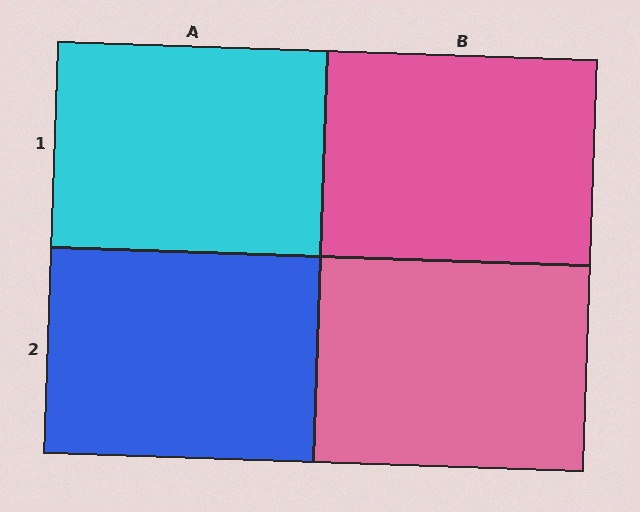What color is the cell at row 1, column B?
Pink.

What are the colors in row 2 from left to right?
Blue, pink.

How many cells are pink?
2 cells are pink.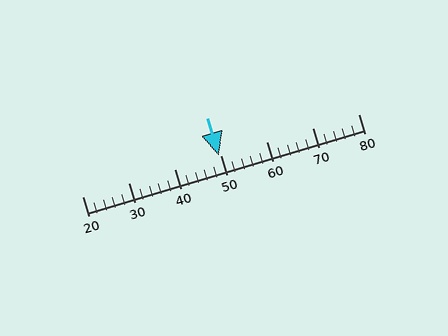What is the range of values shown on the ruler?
The ruler shows values from 20 to 80.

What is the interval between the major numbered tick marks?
The major tick marks are spaced 10 units apart.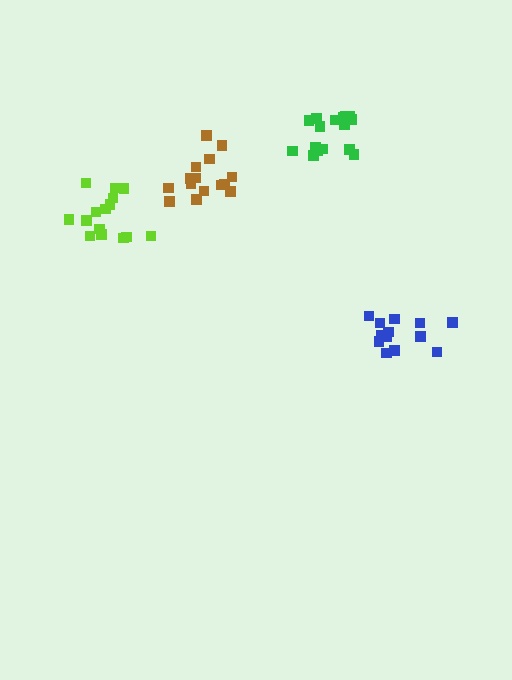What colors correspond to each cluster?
The clusters are colored: green, lime, brown, blue.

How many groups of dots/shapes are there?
There are 4 groups.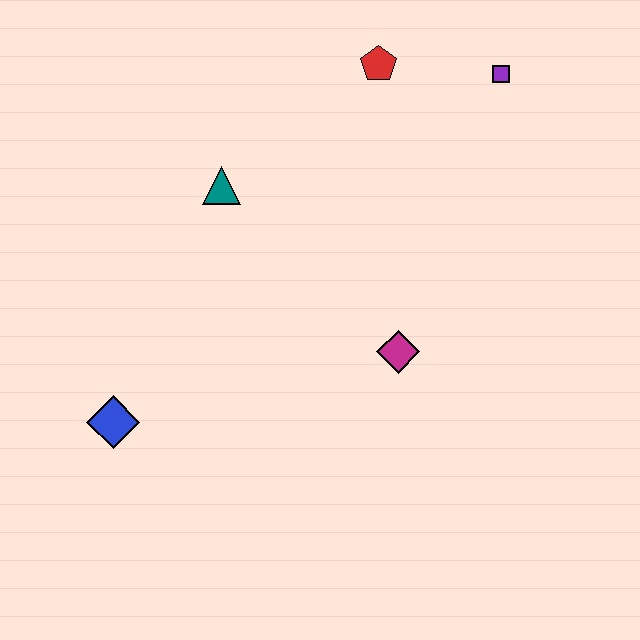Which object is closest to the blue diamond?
The teal triangle is closest to the blue diamond.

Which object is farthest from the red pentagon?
The blue diamond is farthest from the red pentagon.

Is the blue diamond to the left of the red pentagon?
Yes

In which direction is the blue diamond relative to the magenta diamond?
The blue diamond is to the left of the magenta diamond.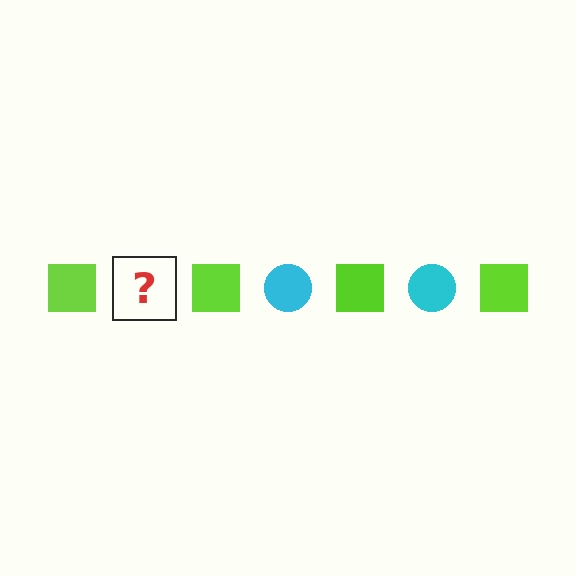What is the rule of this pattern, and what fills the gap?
The rule is that the pattern alternates between lime square and cyan circle. The gap should be filled with a cyan circle.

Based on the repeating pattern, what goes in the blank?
The blank should be a cyan circle.